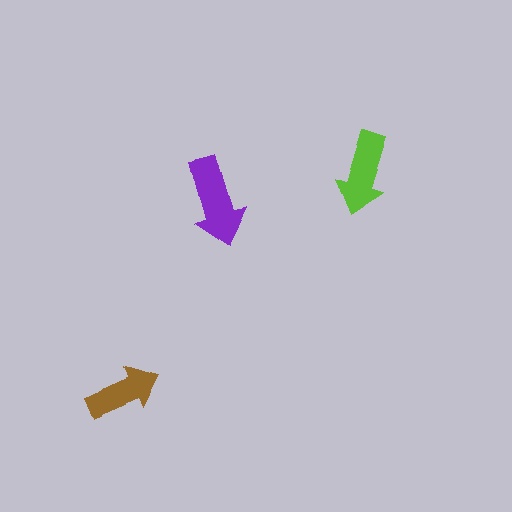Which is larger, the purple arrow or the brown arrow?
The purple one.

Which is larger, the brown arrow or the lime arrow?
The lime one.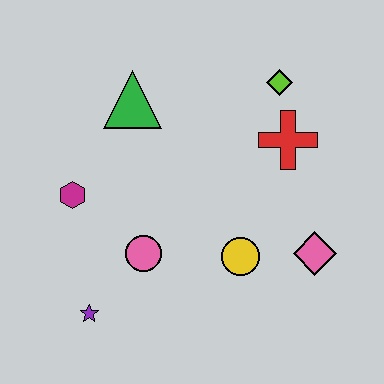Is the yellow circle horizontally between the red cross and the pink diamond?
No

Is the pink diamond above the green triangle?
No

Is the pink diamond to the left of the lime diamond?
No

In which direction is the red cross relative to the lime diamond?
The red cross is below the lime diamond.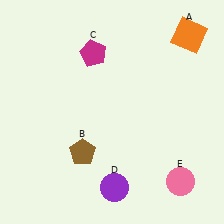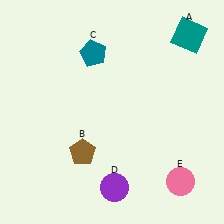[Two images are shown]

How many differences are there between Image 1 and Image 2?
There are 2 differences between the two images.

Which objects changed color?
A changed from orange to teal. C changed from magenta to teal.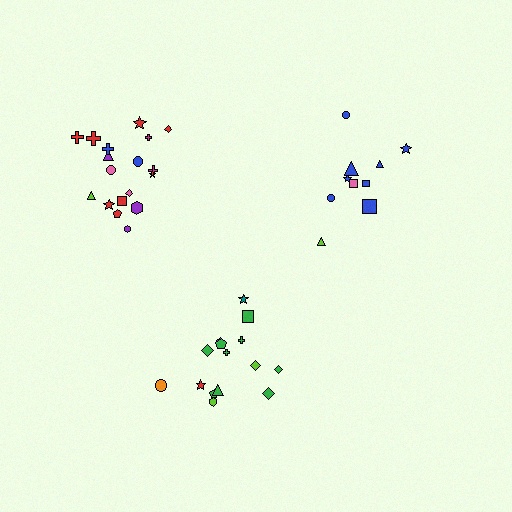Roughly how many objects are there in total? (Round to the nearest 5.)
Roughly 45 objects in total.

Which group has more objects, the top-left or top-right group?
The top-left group.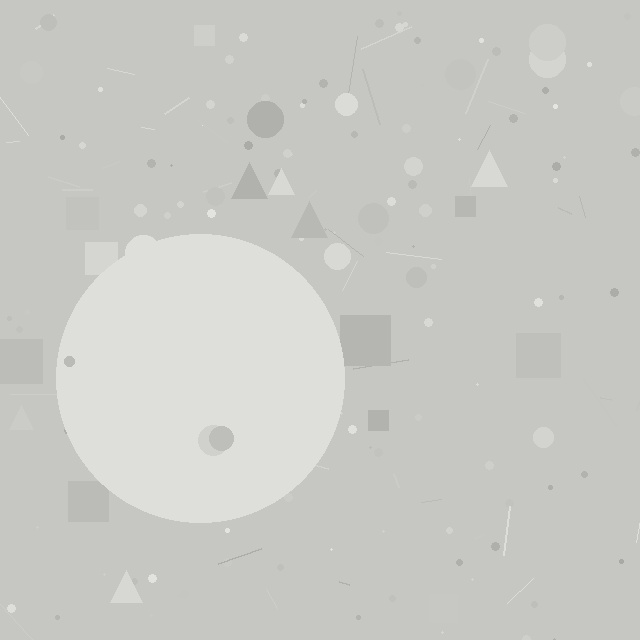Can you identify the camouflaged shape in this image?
The camouflaged shape is a circle.